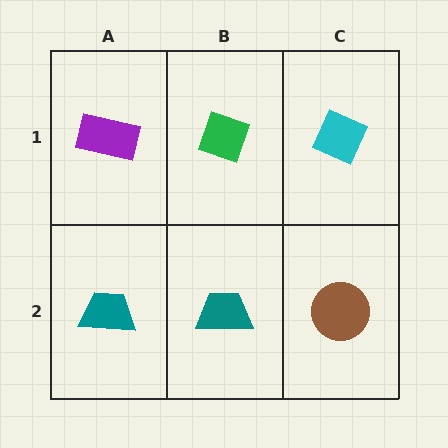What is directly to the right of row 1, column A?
A green diamond.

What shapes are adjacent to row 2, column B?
A green diamond (row 1, column B), a teal trapezoid (row 2, column A), a brown circle (row 2, column C).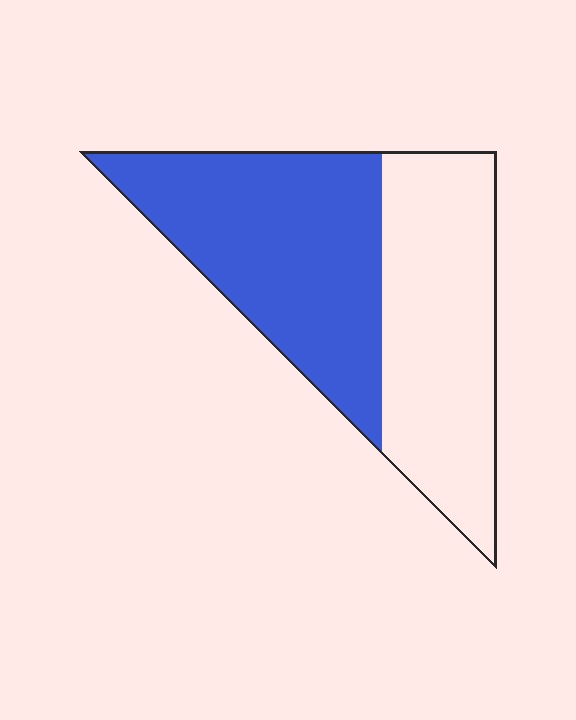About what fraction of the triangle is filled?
About one half (1/2).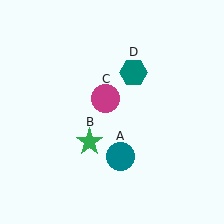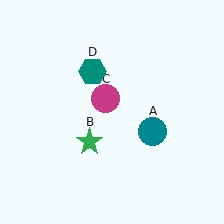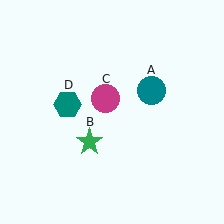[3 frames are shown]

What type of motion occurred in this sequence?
The teal circle (object A), teal hexagon (object D) rotated counterclockwise around the center of the scene.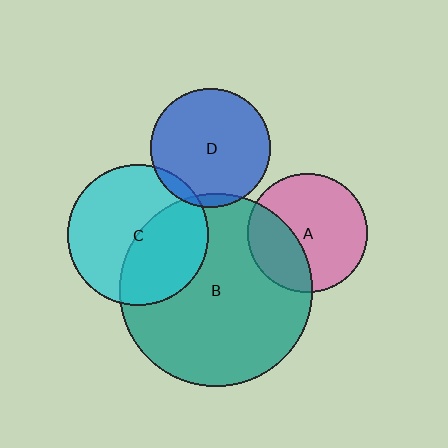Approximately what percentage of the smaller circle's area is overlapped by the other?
Approximately 5%.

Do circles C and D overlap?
Yes.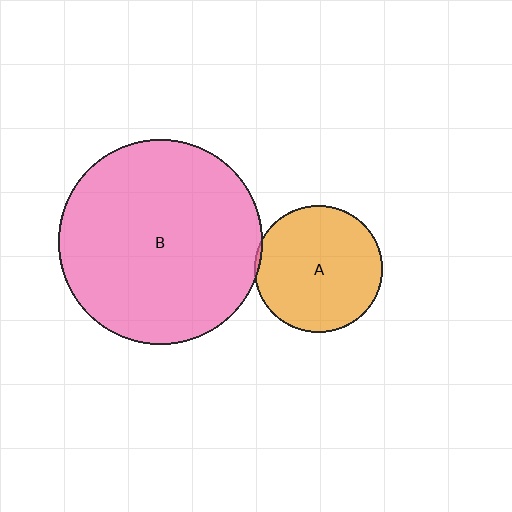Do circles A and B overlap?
Yes.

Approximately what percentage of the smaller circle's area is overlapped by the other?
Approximately 5%.